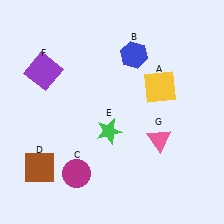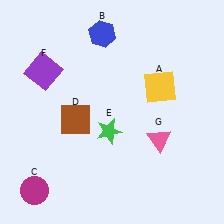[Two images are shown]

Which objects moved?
The objects that moved are: the blue hexagon (B), the magenta circle (C), the brown square (D).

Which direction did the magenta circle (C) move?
The magenta circle (C) moved left.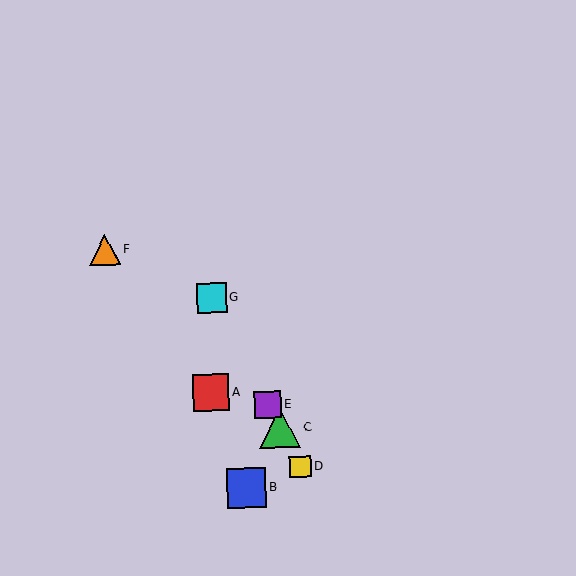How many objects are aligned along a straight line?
4 objects (C, D, E, G) are aligned along a straight line.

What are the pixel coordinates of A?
Object A is at (211, 392).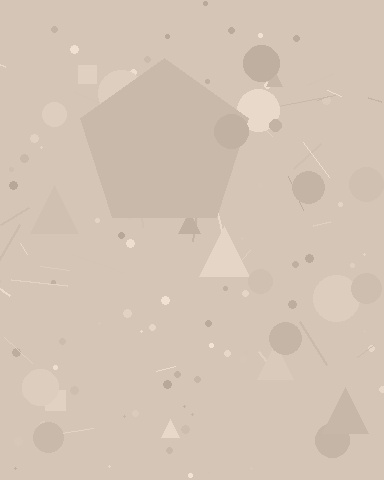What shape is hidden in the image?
A pentagon is hidden in the image.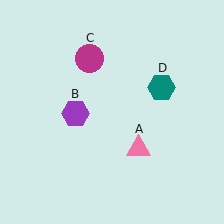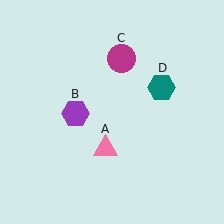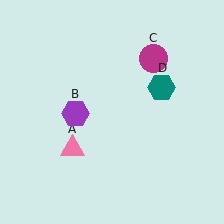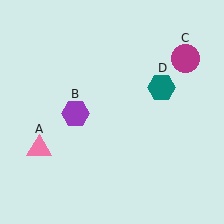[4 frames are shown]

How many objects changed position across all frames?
2 objects changed position: pink triangle (object A), magenta circle (object C).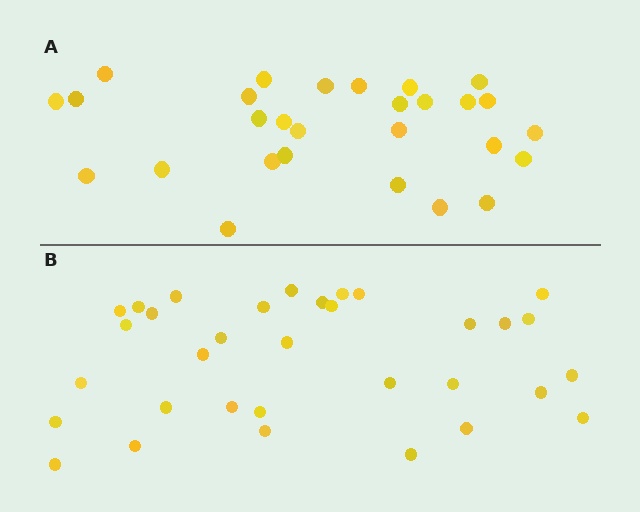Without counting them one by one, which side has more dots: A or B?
Region B (the bottom region) has more dots.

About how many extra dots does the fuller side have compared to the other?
Region B has about 5 more dots than region A.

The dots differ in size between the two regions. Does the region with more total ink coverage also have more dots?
No. Region A has more total ink coverage because its dots are larger, but region B actually contains more individual dots. Total area can be misleading — the number of items is what matters here.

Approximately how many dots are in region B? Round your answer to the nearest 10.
About 30 dots. (The exact count is 33, which rounds to 30.)